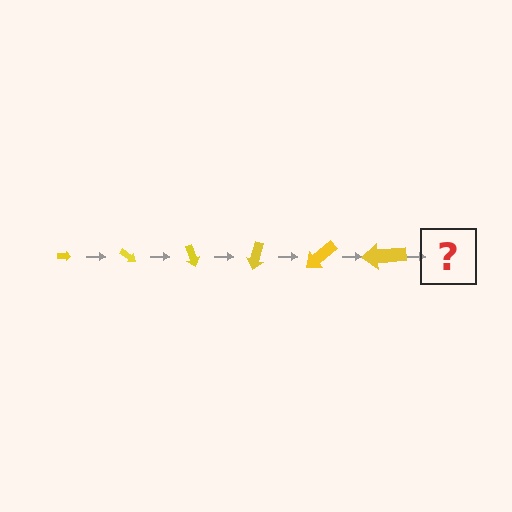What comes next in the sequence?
The next element should be an arrow, larger than the previous one and rotated 210 degrees from the start.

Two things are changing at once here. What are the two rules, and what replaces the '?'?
The two rules are that the arrow grows larger each step and it rotates 35 degrees each step. The '?' should be an arrow, larger than the previous one and rotated 210 degrees from the start.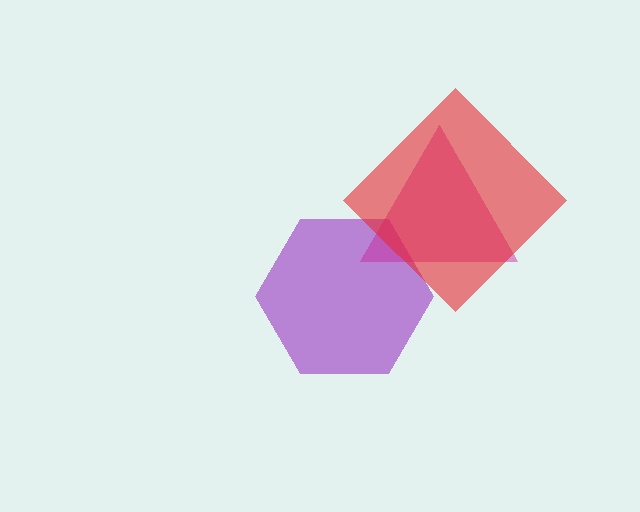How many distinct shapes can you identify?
There are 3 distinct shapes: a purple hexagon, a magenta triangle, a red diamond.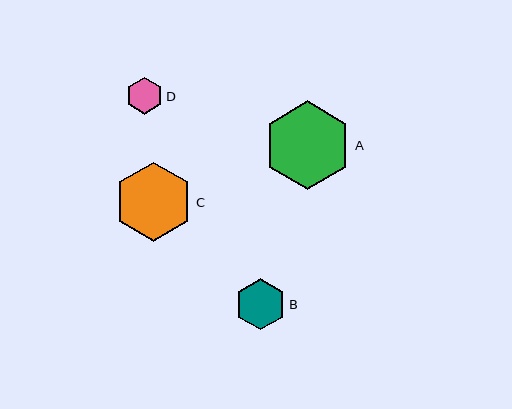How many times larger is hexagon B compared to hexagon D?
Hexagon B is approximately 1.4 times the size of hexagon D.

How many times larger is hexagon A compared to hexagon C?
Hexagon A is approximately 1.1 times the size of hexagon C.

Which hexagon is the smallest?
Hexagon D is the smallest with a size of approximately 37 pixels.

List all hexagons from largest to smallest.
From largest to smallest: A, C, B, D.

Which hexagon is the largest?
Hexagon A is the largest with a size of approximately 88 pixels.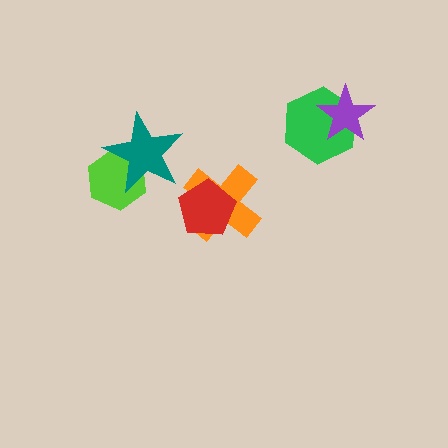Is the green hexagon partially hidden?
Yes, it is partially covered by another shape.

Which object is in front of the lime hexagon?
The teal star is in front of the lime hexagon.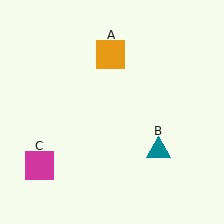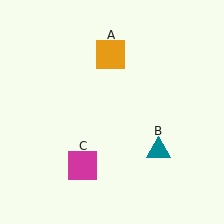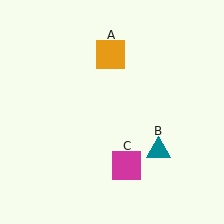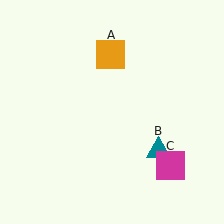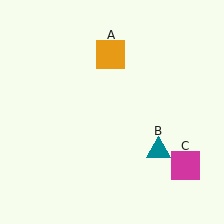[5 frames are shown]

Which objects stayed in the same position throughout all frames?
Orange square (object A) and teal triangle (object B) remained stationary.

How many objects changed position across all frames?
1 object changed position: magenta square (object C).